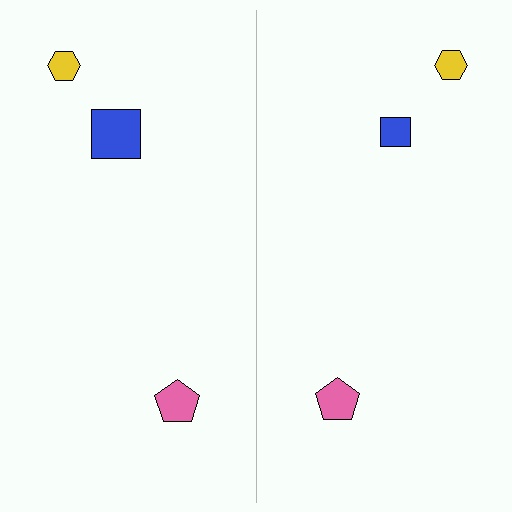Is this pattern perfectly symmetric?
No, the pattern is not perfectly symmetric. The blue square on the right side has a different size than its mirror counterpart.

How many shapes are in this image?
There are 6 shapes in this image.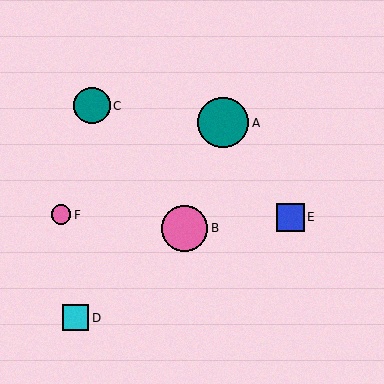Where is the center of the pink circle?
The center of the pink circle is at (185, 228).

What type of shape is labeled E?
Shape E is a blue square.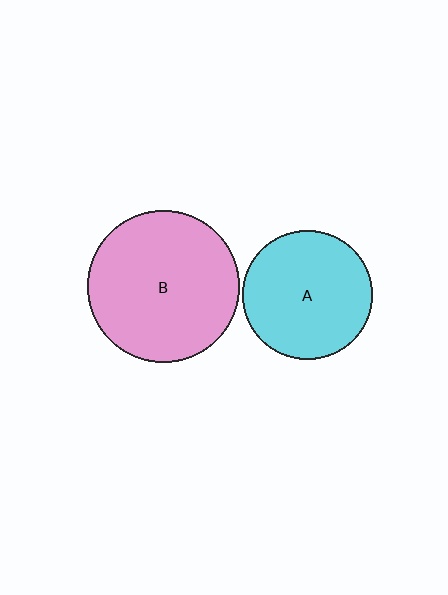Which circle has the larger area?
Circle B (pink).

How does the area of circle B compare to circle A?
Approximately 1.4 times.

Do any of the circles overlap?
No, none of the circles overlap.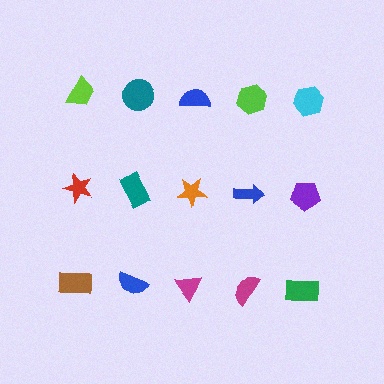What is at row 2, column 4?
A blue arrow.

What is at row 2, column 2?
A teal rectangle.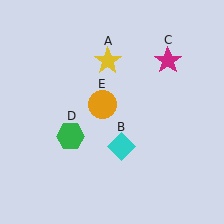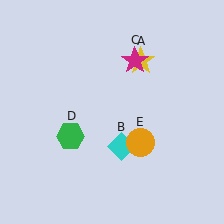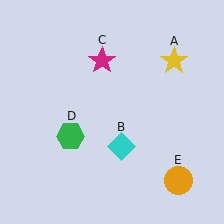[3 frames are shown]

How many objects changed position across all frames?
3 objects changed position: yellow star (object A), magenta star (object C), orange circle (object E).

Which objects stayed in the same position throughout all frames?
Cyan diamond (object B) and green hexagon (object D) remained stationary.